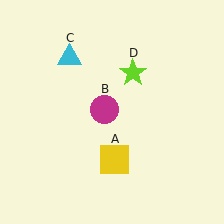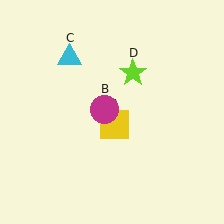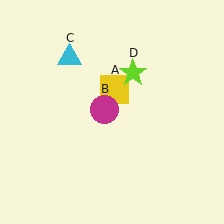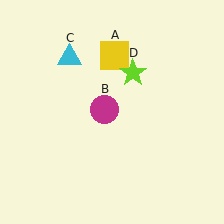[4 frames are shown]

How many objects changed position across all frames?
1 object changed position: yellow square (object A).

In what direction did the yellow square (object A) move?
The yellow square (object A) moved up.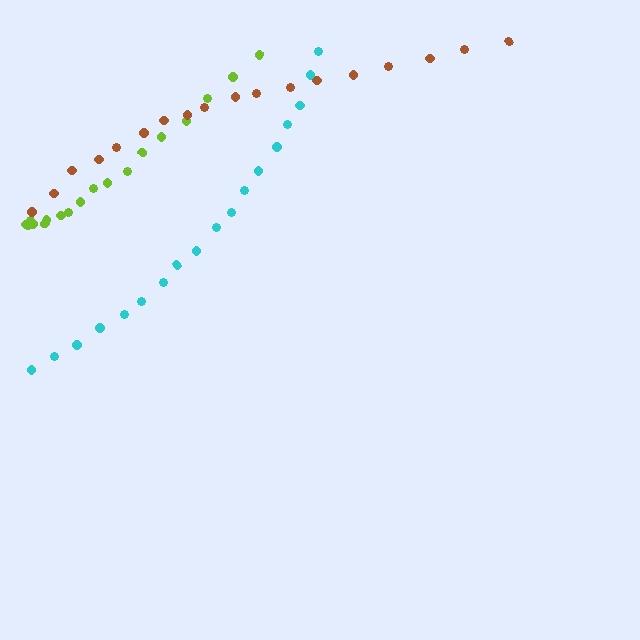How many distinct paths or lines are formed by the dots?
There are 3 distinct paths.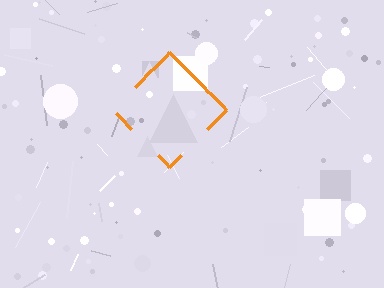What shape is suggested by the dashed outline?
The dashed outline suggests a diamond.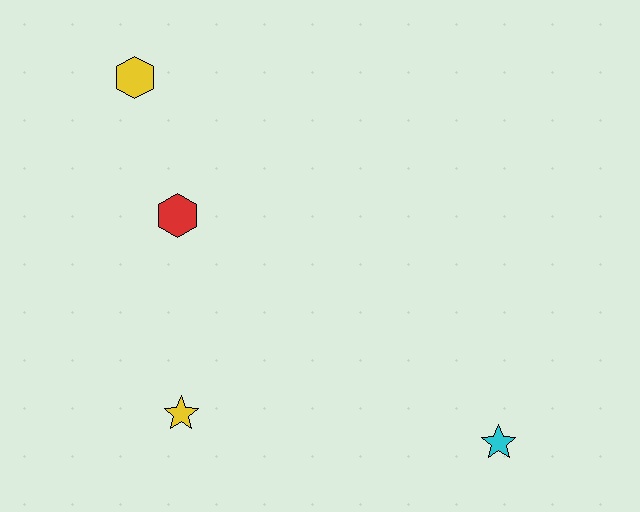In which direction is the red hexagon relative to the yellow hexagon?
The red hexagon is below the yellow hexagon.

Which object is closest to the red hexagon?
The yellow hexagon is closest to the red hexagon.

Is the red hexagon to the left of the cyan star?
Yes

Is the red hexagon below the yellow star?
No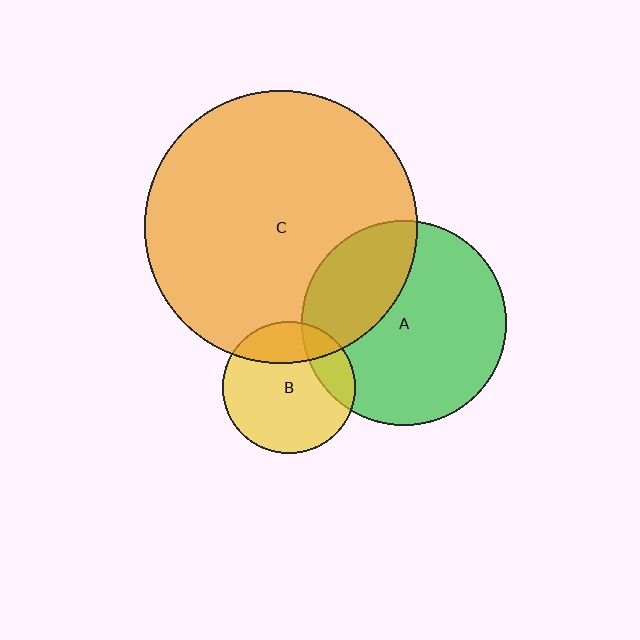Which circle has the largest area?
Circle C (orange).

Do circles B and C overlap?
Yes.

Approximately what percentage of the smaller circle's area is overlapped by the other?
Approximately 25%.